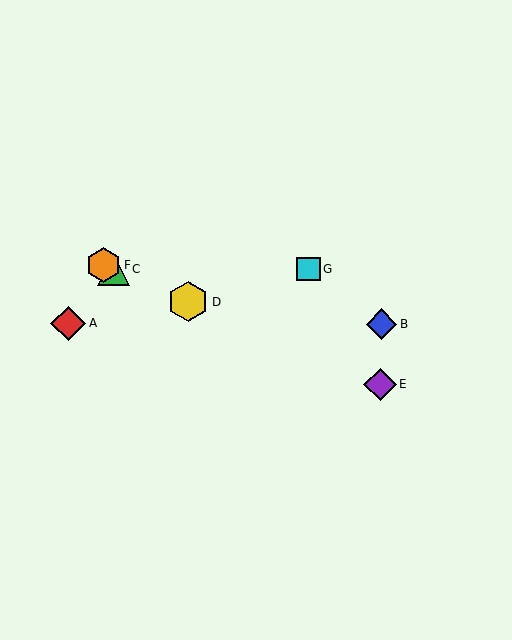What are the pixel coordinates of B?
Object B is at (381, 324).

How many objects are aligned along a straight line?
4 objects (C, D, E, F) are aligned along a straight line.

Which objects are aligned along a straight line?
Objects C, D, E, F are aligned along a straight line.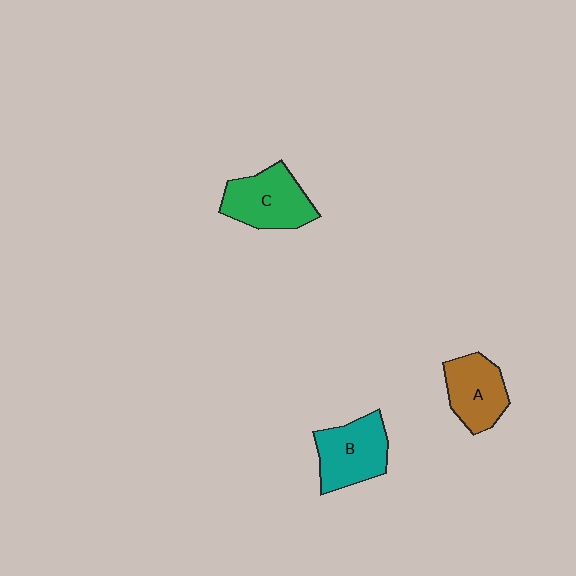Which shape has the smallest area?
Shape A (brown).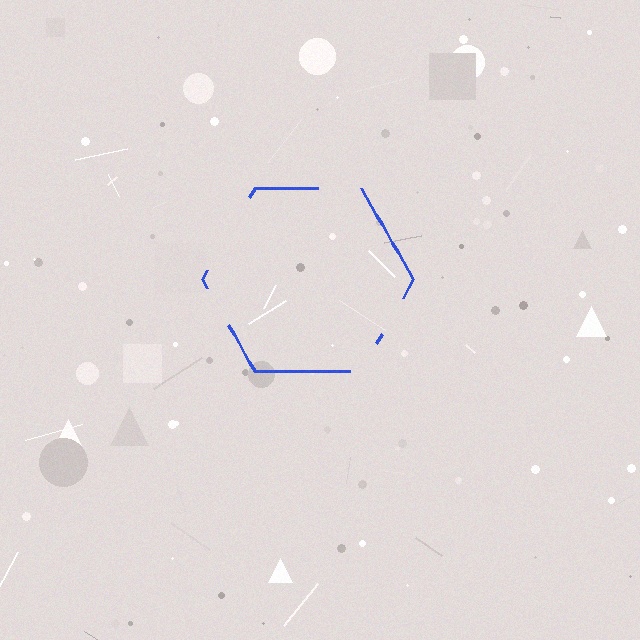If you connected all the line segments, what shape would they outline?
They would outline a hexagon.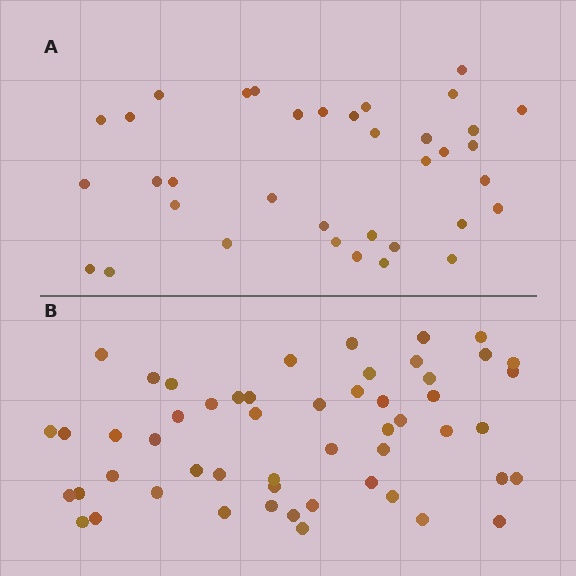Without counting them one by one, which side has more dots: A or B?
Region B (the bottom region) has more dots.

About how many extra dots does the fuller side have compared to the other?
Region B has approximately 15 more dots than region A.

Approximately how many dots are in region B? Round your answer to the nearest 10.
About 50 dots. (The exact count is 53, which rounds to 50.)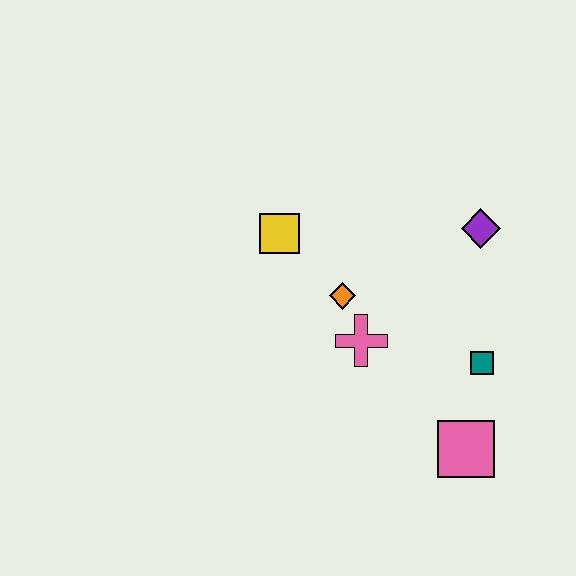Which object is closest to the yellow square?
The orange diamond is closest to the yellow square.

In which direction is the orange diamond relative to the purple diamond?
The orange diamond is to the left of the purple diamond.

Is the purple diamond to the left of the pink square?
No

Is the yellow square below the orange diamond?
No